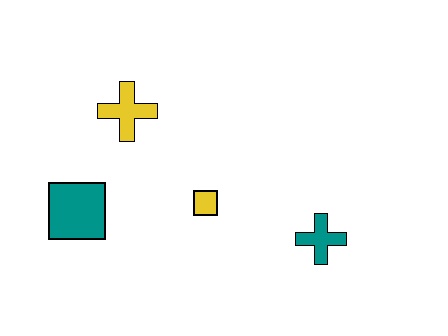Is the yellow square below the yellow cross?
Yes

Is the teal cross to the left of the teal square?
No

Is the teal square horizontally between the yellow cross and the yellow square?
No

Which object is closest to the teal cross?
The yellow square is closest to the teal cross.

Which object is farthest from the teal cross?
The teal square is farthest from the teal cross.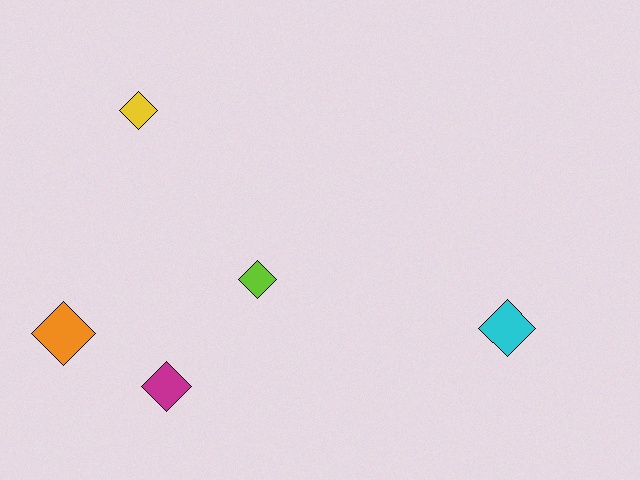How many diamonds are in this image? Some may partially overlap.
There are 5 diamonds.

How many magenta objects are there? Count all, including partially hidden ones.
There is 1 magenta object.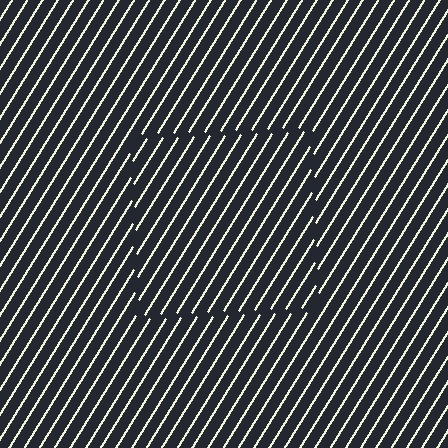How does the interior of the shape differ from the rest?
The interior of the shape contains the same grating, shifted by half a period — the contour is defined by the phase discontinuity where line-ends from the inner and outer gratings abut.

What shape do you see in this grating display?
An illusory square. The interior of the shape contains the same grating, shifted by half a period — the contour is defined by the phase discontinuity where line-ends from the inner and outer gratings abut.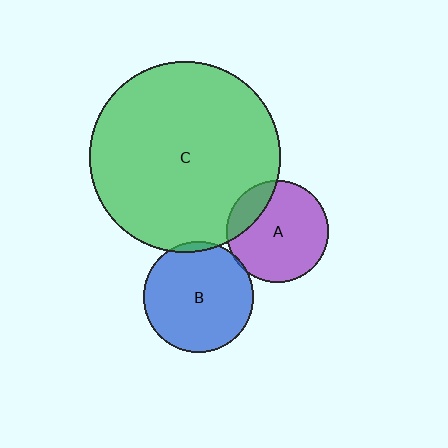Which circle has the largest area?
Circle C (green).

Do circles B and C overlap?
Yes.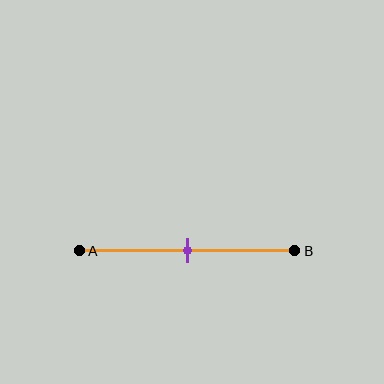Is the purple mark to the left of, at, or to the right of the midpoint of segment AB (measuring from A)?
The purple mark is approximately at the midpoint of segment AB.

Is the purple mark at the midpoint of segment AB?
Yes, the mark is approximately at the midpoint.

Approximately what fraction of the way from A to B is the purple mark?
The purple mark is approximately 50% of the way from A to B.